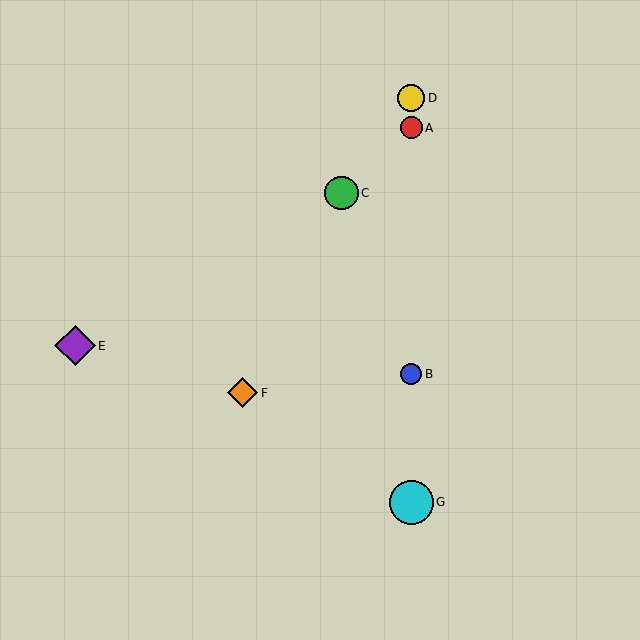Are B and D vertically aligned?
Yes, both are at x≈411.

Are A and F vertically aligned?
No, A is at x≈411 and F is at x≈242.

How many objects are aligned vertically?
4 objects (A, B, D, G) are aligned vertically.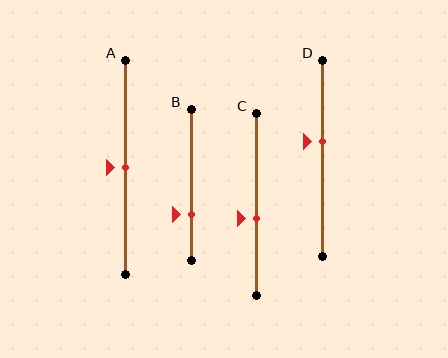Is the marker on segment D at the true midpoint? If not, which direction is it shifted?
No, the marker on segment D is shifted upward by about 9% of the segment length.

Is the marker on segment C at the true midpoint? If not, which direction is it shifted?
No, the marker on segment C is shifted downward by about 8% of the segment length.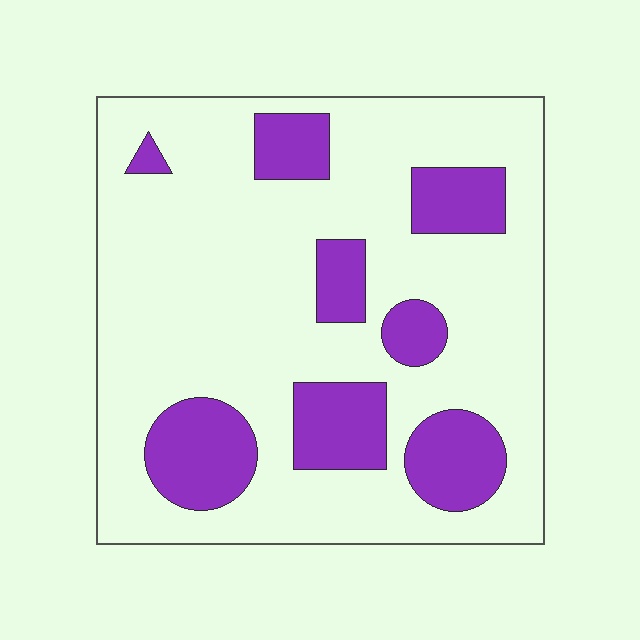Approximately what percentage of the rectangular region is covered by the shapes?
Approximately 25%.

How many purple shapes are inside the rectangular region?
8.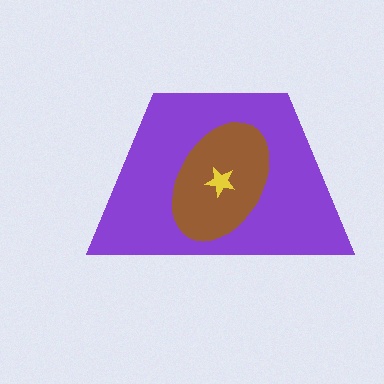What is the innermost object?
The yellow star.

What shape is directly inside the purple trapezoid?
The brown ellipse.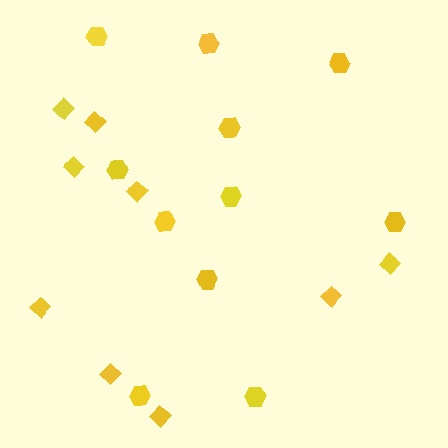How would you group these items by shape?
There are 2 groups: one group of diamonds (9) and one group of hexagons (11).